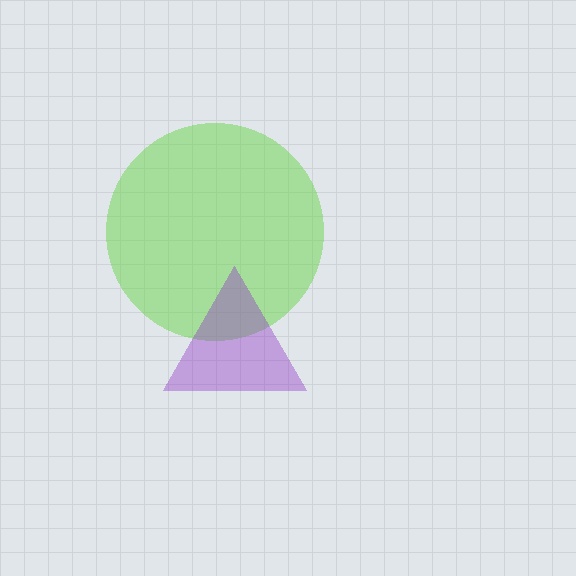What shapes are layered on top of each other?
The layered shapes are: a lime circle, a purple triangle.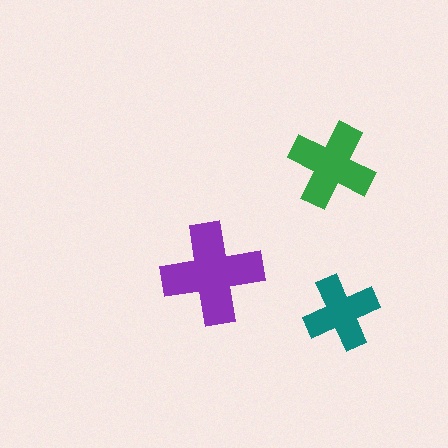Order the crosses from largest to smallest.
the purple one, the green one, the teal one.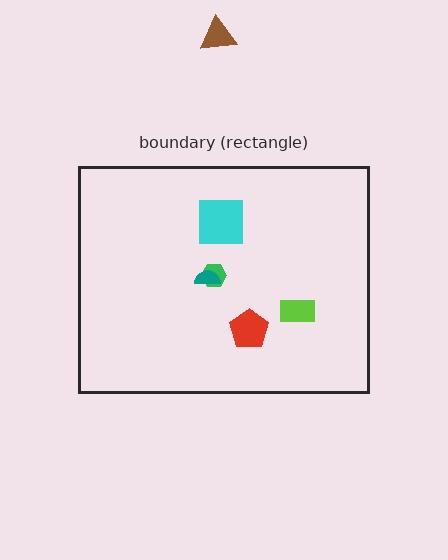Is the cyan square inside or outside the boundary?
Inside.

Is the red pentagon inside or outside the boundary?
Inside.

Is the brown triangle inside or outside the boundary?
Outside.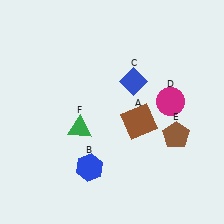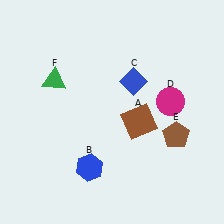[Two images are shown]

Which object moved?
The green triangle (F) moved up.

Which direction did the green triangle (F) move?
The green triangle (F) moved up.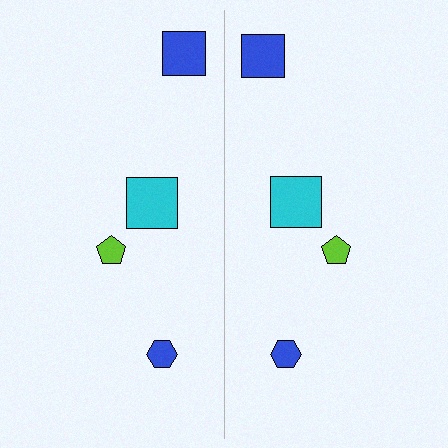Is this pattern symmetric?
Yes, this pattern has bilateral (reflection) symmetry.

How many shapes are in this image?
There are 8 shapes in this image.